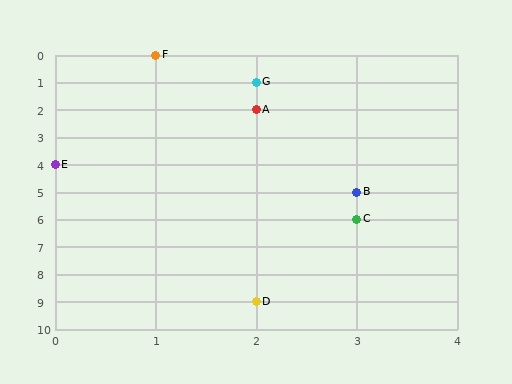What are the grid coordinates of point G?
Point G is at grid coordinates (2, 1).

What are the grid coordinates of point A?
Point A is at grid coordinates (2, 2).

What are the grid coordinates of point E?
Point E is at grid coordinates (0, 4).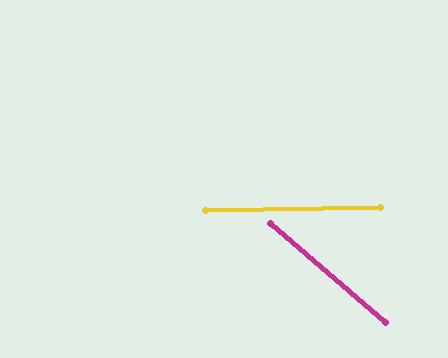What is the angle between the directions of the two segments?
Approximately 42 degrees.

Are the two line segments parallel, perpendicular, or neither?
Neither parallel nor perpendicular — they differ by about 42°.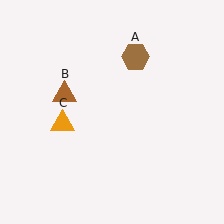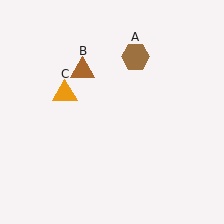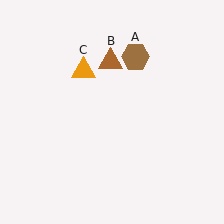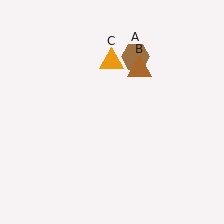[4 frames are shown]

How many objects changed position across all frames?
2 objects changed position: brown triangle (object B), orange triangle (object C).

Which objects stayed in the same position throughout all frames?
Brown hexagon (object A) remained stationary.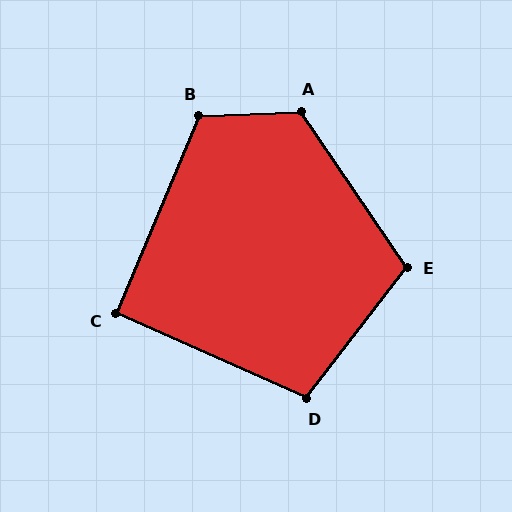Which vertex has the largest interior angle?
A, at approximately 122 degrees.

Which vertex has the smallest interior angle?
C, at approximately 91 degrees.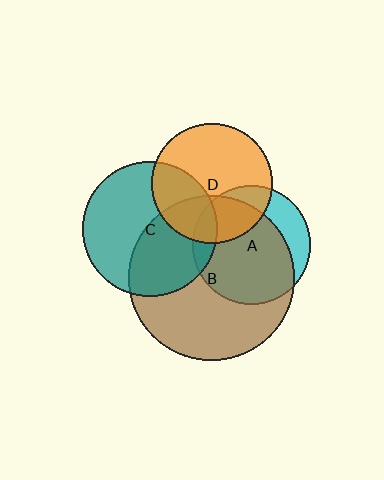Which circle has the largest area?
Circle B (brown).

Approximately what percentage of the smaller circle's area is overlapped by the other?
Approximately 10%.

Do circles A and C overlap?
Yes.